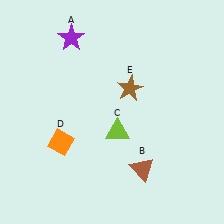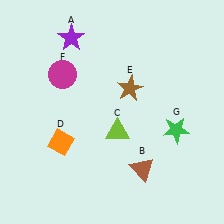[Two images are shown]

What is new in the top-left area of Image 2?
A magenta circle (F) was added in the top-left area of Image 2.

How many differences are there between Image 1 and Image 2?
There are 2 differences between the two images.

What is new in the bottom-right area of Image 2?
A green star (G) was added in the bottom-right area of Image 2.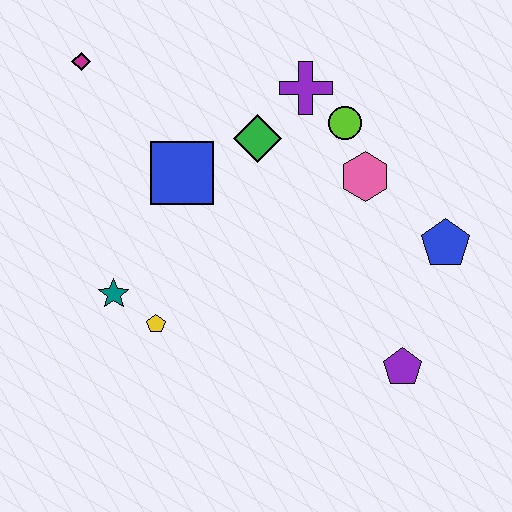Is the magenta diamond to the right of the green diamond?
No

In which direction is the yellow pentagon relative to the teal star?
The yellow pentagon is to the right of the teal star.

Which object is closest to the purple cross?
The lime circle is closest to the purple cross.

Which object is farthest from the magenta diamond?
The purple pentagon is farthest from the magenta diamond.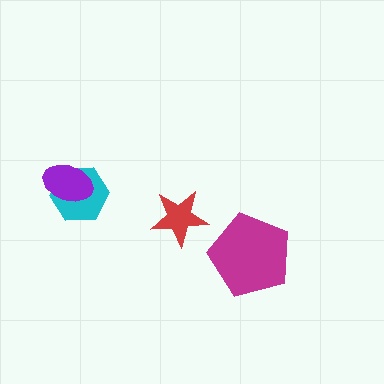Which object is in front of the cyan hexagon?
The purple ellipse is in front of the cyan hexagon.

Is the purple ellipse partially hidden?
No, no other shape covers it.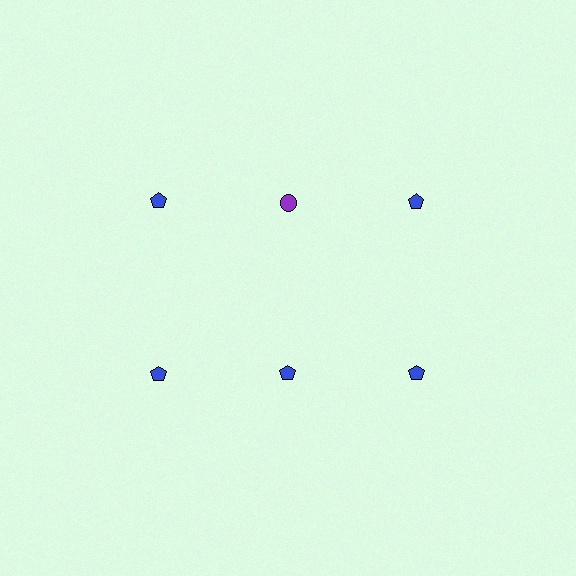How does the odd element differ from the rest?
It differs in both color (purple instead of blue) and shape (circle instead of pentagon).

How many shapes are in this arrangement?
There are 6 shapes arranged in a grid pattern.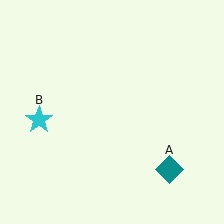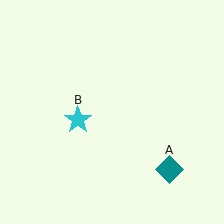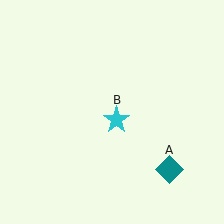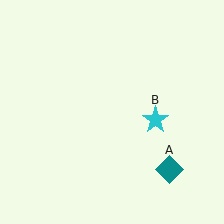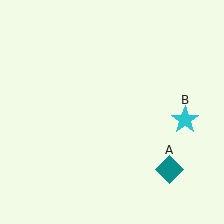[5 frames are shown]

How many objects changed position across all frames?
1 object changed position: cyan star (object B).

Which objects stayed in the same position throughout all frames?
Teal diamond (object A) remained stationary.